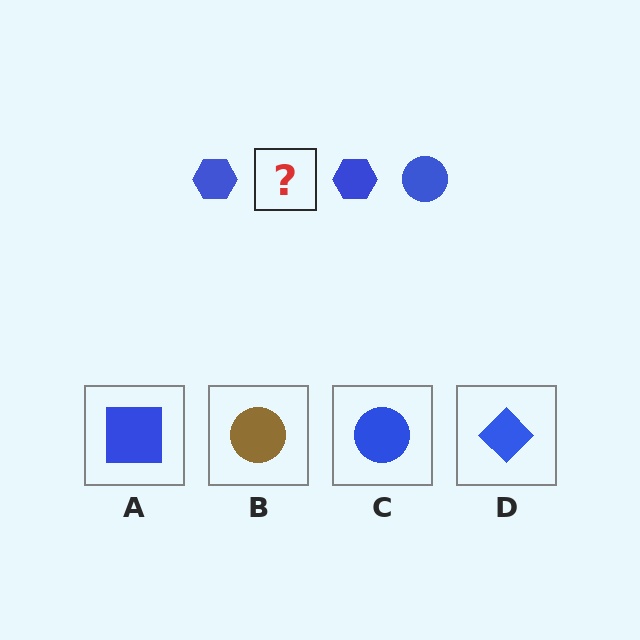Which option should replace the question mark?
Option C.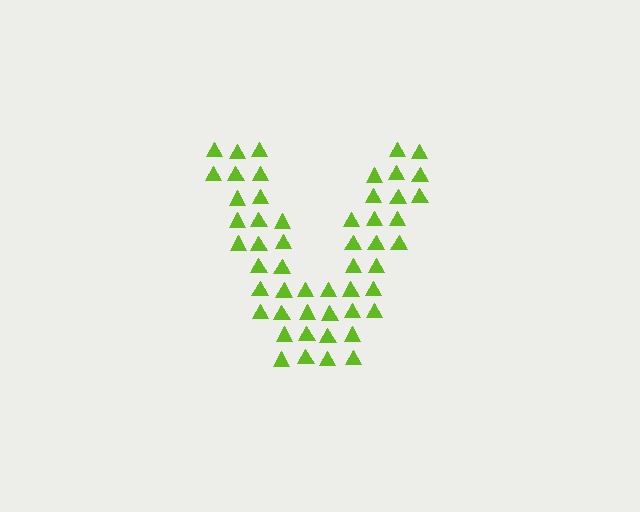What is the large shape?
The large shape is the letter V.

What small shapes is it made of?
It is made of small triangles.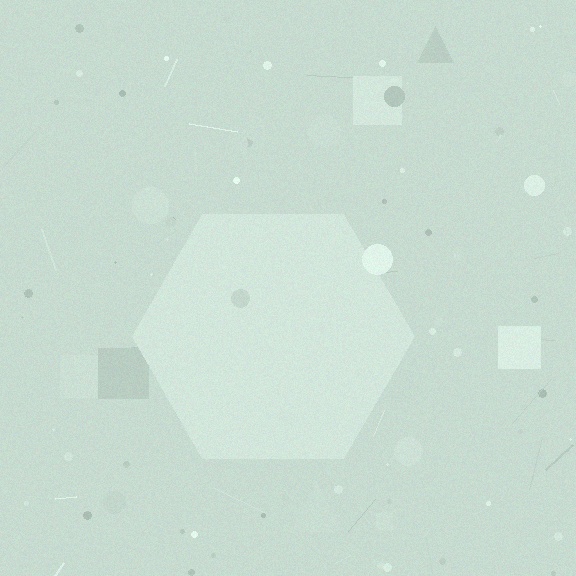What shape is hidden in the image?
A hexagon is hidden in the image.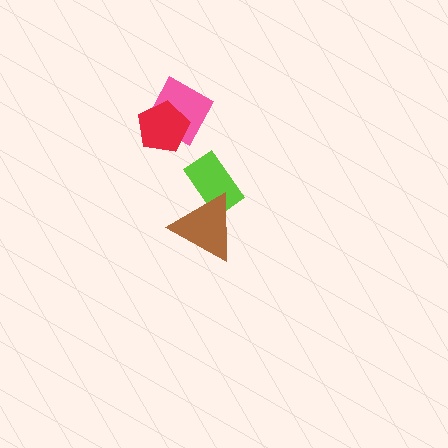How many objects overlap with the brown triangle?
1 object overlaps with the brown triangle.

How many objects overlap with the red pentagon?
1 object overlaps with the red pentagon.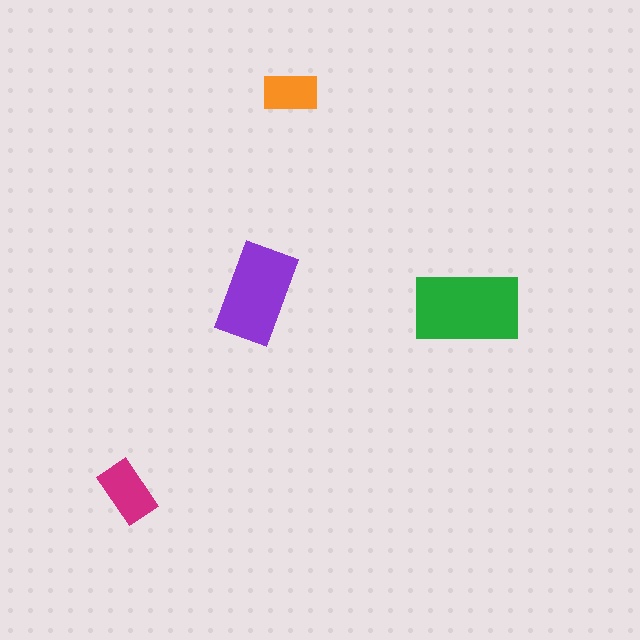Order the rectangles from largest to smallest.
the green one, the purple one, the magenta one, the orange one.